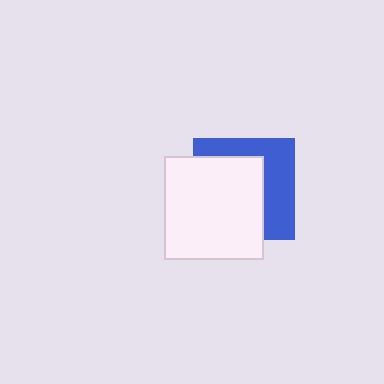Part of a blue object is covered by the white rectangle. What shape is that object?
It is a square.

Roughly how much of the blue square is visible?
A small part of it is visible (roughly 43%).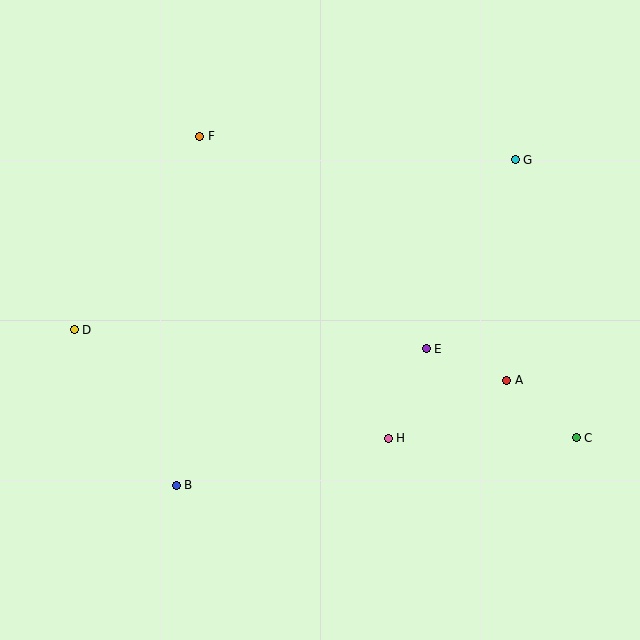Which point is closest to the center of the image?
Point E at (426, 349) is closest to the center.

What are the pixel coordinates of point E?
Point E is at (426, 349).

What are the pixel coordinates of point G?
Point G is at (515, 160).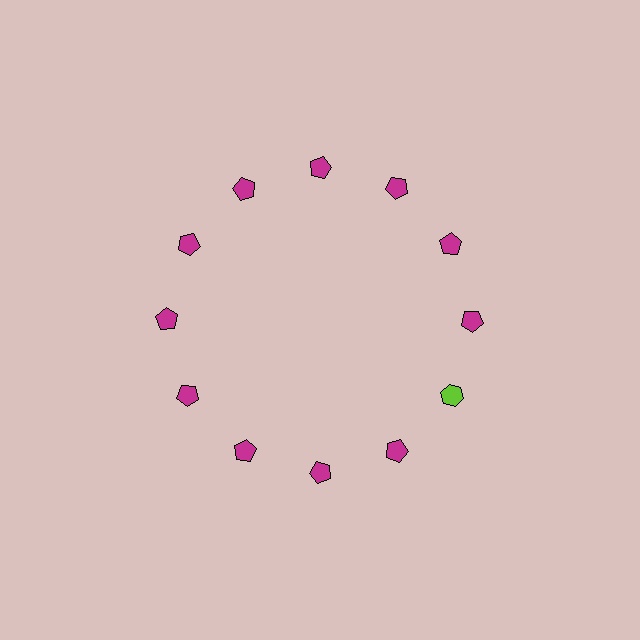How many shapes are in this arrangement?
There are 12 shapes arranged in a ring pattern.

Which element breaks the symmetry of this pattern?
The lime hexagon at roughly the 4 o'clock position breaks the symmetry. All other shapes are magenta pentagons.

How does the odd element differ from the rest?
It differs in both color (lime instead of magenta) and shape (hexagon instead of pentagon).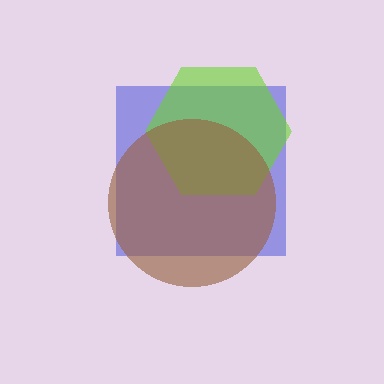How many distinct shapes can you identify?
There are 3 distinct shapes: a blue square, a lime hexagon, a brown circle.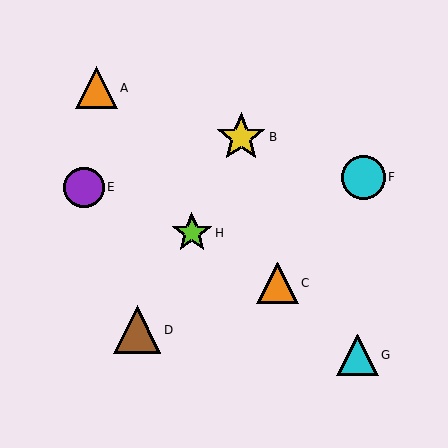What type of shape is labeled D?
Shape D is a brown triangle.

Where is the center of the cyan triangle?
The center of the cyan triangle is at (357, 355).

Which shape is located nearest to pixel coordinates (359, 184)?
The cyan circle (labeled F) at (363, 177) is nearest to that location.